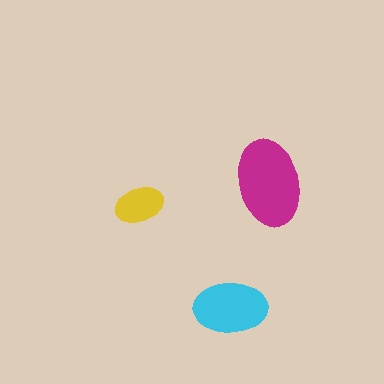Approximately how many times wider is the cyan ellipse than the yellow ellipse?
About 1.5 times wider.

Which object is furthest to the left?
The yellow ellipse is leftmost.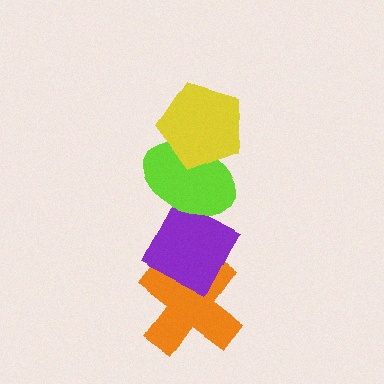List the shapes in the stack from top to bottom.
From top to bottom: the yellow pentagon, the lime ellipse, the purple diamond, the orange cross.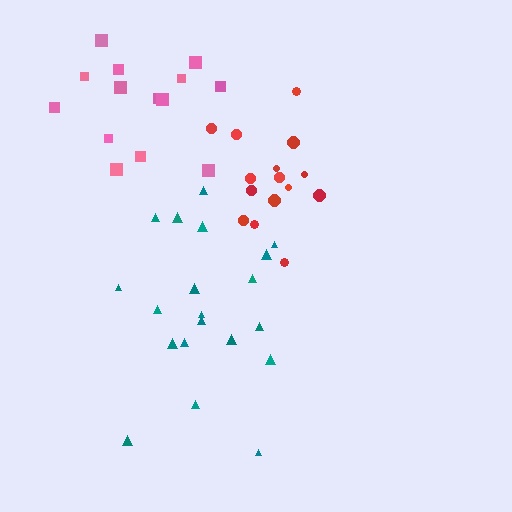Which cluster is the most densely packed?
Red.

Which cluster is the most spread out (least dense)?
Teal.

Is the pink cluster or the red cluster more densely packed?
Red.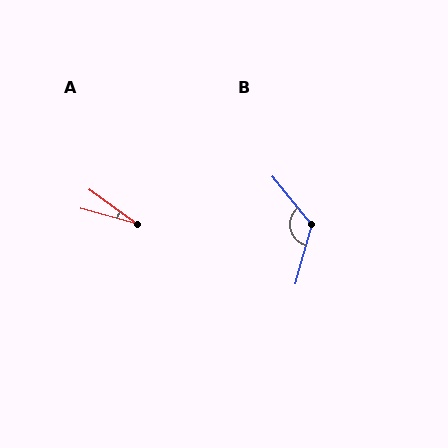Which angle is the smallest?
A, at approximately 21 degrees.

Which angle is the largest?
B, at approximately 125 degrees.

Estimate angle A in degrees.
Approximately 21 degrees.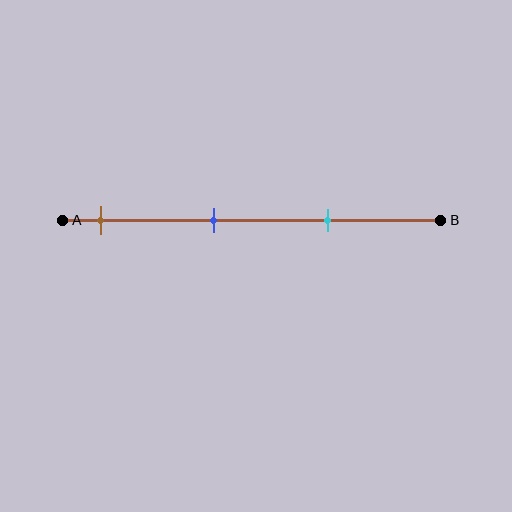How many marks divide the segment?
There are 3 marks dividing the segment.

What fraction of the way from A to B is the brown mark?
The brown mark is approximately 10% (0.1) of the way from A to B.